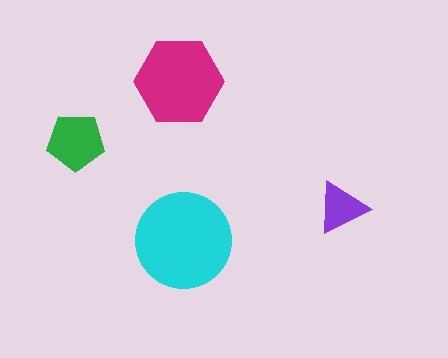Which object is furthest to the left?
The green pentagon is leftmost.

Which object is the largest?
The cyan circle.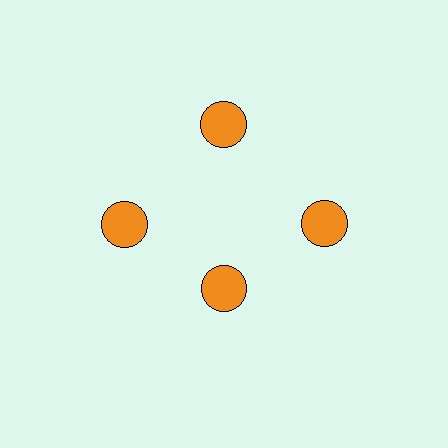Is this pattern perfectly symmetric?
No. The 4 orange circles are arranged in a ring, but one element near the 6 o'clock position is pulled inward toward the center, breaking the 4-fold rotational symmetry.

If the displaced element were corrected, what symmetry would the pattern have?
It would have 4-fold rotational symmetry — the pattern would map onto itself every 90 degrees.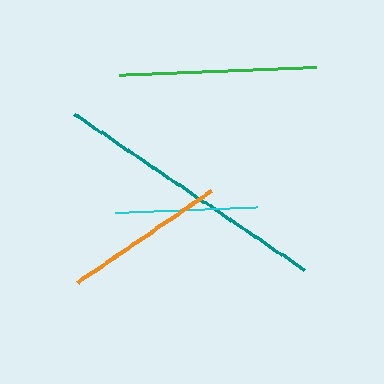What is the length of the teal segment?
The teal segment is approximately 278 pixels long.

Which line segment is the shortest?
The cyan line is the shortest at approximately 142 pixels.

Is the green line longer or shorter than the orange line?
The green line is longer than the orange line.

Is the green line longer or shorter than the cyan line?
The green line is longer than the cyan line.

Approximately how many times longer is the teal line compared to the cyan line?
The teal line is approximately 2.0 times the length of the cyan line.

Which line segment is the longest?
The teal line is the longest at approximately 278 pixels.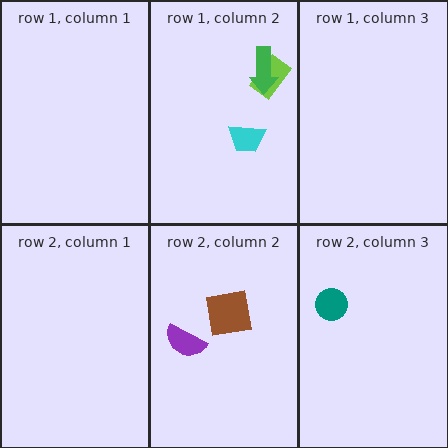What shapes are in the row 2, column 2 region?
The purple semicircle, the brown square.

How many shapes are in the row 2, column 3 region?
1.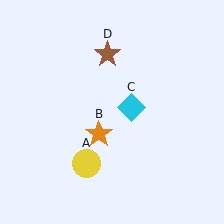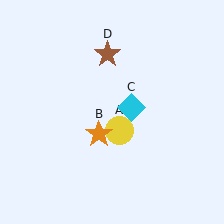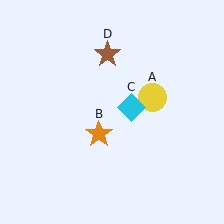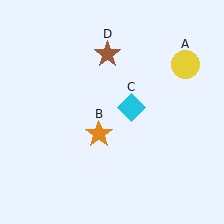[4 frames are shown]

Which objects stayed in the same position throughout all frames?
Orange star (object B) and cyan diamond (object C) and brown star (object D) remained stationary.